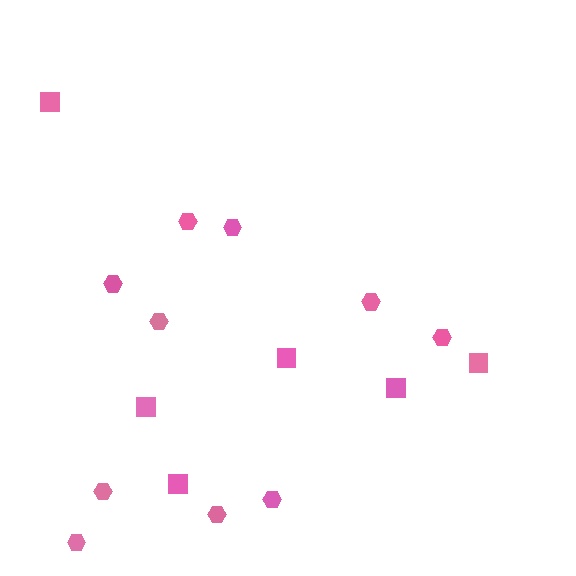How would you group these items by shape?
There are 2 groups: one group of squares (6) and one group of hexagons (10).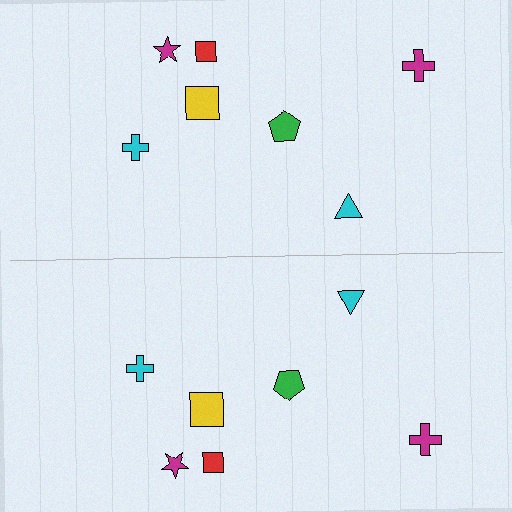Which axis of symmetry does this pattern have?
The pattern has a horizontal axis of symmetry running through the center of the image.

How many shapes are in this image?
There are 14 shapes in this image.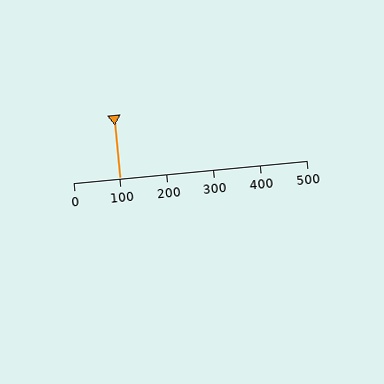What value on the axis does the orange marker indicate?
The marker indicates approximately 100.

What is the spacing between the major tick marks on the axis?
The major ticks are spaced 100 apart.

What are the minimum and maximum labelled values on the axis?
The axis runs from 0 to 500.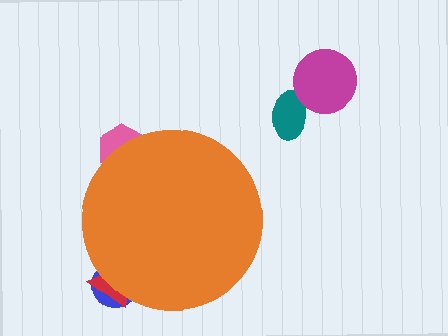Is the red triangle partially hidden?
Yes, the red triangle is partially hidden behind the orange circle.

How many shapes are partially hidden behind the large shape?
3 shapes are partially hidden.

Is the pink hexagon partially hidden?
Yes, the pink hexagon is partially hidden behind the orange circle.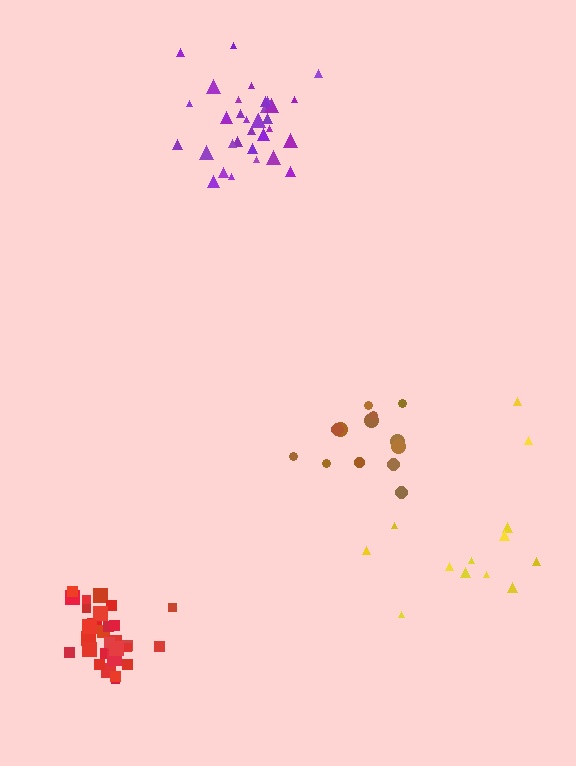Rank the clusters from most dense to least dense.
red, purple, brown, yellow.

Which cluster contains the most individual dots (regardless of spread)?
Purple (35).